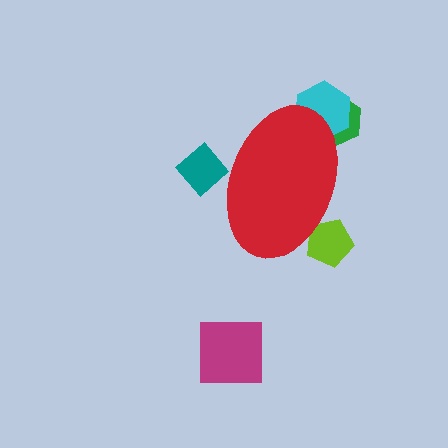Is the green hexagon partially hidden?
Yes, the green hexagon is partially hidden behind the red ellipse.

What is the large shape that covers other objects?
A red ellipse.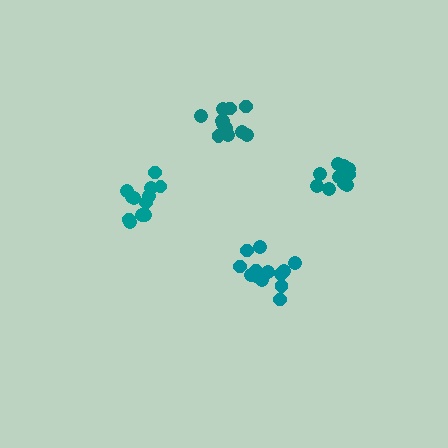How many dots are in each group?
Group 1: 13 dots, Group 2: 13 dots, Group 3: 10 dots, Group 4: 14 dots (50 total).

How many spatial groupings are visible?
There are 4 spatial groupings.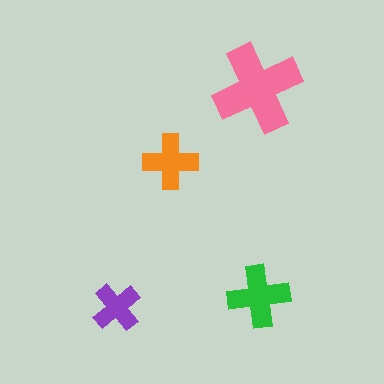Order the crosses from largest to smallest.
the pink one, the green one, the orange one, the purple one.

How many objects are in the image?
There are 4 objects in the image.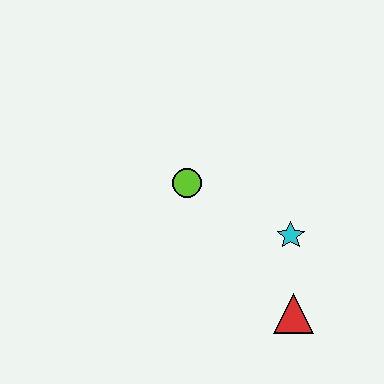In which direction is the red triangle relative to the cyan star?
The red triangle is below the cyan star.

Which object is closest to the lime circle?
The cyan star is closest to the lime circle.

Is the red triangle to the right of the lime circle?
Yes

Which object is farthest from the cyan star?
The lime circle is farthest from the cyan star.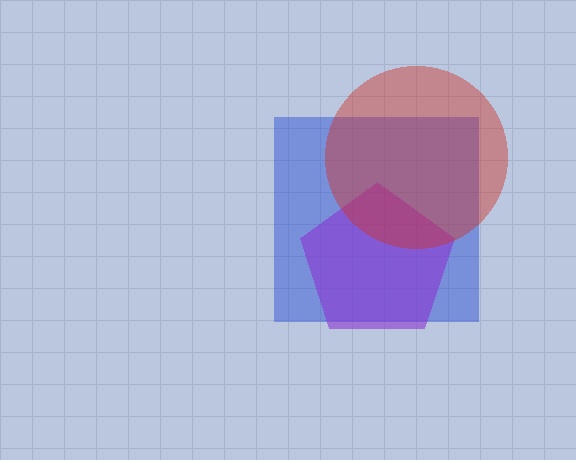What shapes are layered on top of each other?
The layered shapes are: a blue square, a purple pentagon, a red circle.